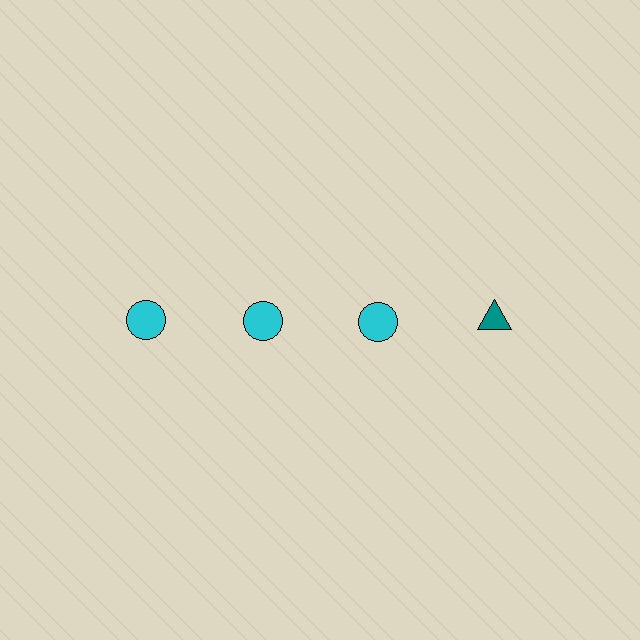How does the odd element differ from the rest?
It differs in both color (teal instead of cyan) and shape (triangle instead of circle).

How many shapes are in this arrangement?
There are 4 shapes arranged in a grid pattern.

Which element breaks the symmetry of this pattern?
The teal triangle in the top row, second from right column breaks the symmetry. All other shapes are cyan circles.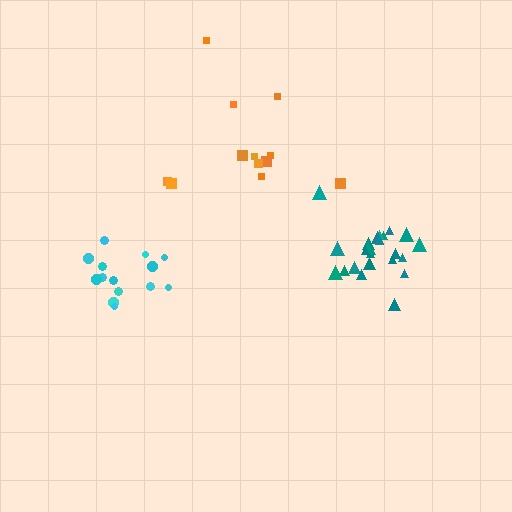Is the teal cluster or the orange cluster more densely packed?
Teal.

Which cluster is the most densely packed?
Cyan.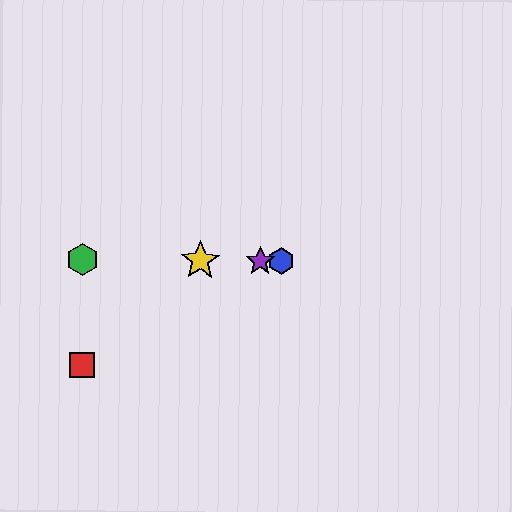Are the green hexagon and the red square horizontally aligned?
No, the green hexagon is at y≈259 and the red square is at y≈366.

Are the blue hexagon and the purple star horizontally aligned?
Yes, both are at y≈261.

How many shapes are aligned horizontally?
4 shapes (the blue hexagon, the green hexagon, the yellow star, the purple star) are aligned horizontally.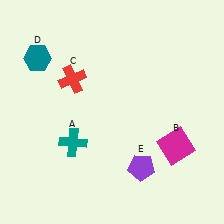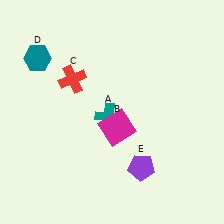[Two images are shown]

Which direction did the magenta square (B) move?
The magenta square (B) moved left.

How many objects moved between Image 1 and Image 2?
2 objects moved between the two images.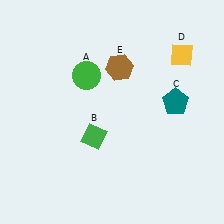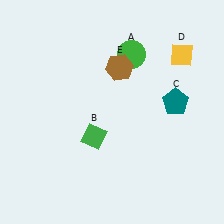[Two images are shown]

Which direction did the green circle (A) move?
The green circle (A) moved right.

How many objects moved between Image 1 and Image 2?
1 object moved between the two images.